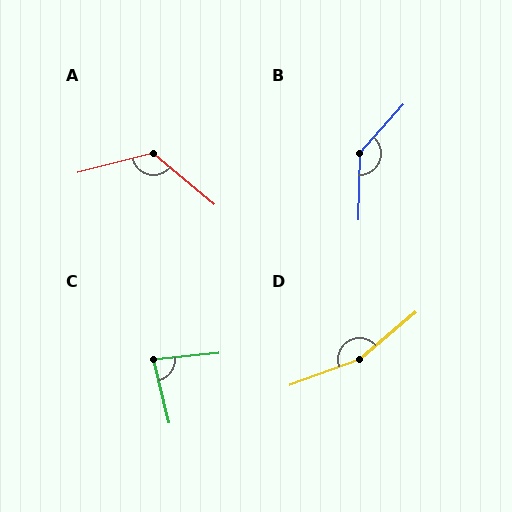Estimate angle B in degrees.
Approximately 139 degrees.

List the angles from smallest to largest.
C (82°), A (126°), B (139°), D (160°).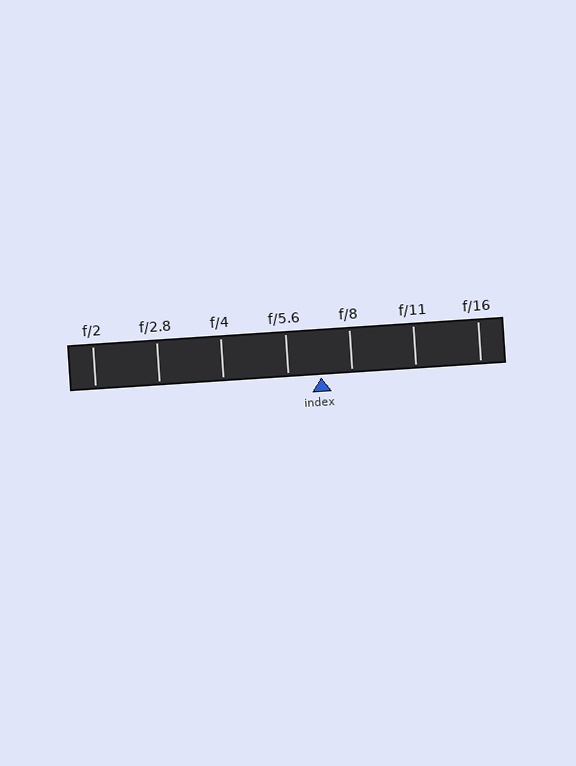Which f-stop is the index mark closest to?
The index mark is closest to f/8.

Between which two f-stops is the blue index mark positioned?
The index mark is between f/5.6 and f/8.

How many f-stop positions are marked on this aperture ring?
There are 7 f-stop positions marked.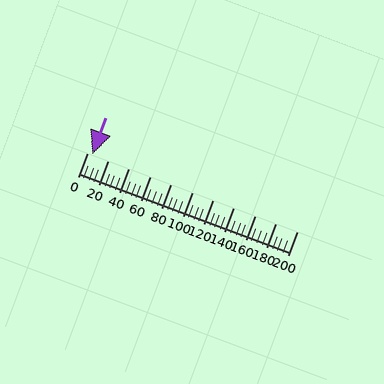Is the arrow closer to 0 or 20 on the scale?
The arrow is closer to 0.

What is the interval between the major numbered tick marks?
The major tick marks are spaced 20 units apart.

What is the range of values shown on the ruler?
The ruler shows values from 0 to 200.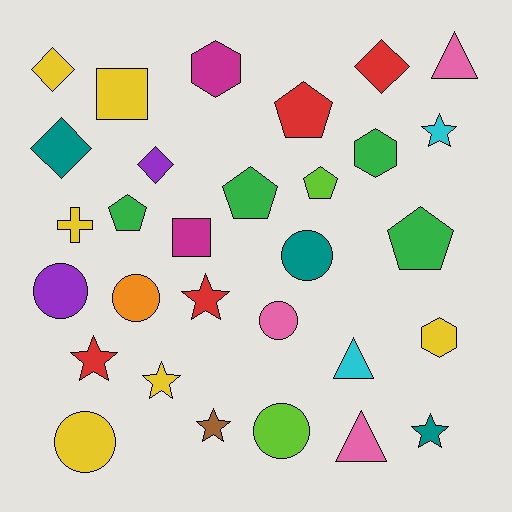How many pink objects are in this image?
There are 3 pink objects.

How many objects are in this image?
There are 30 objects.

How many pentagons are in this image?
There are 5 pentagons.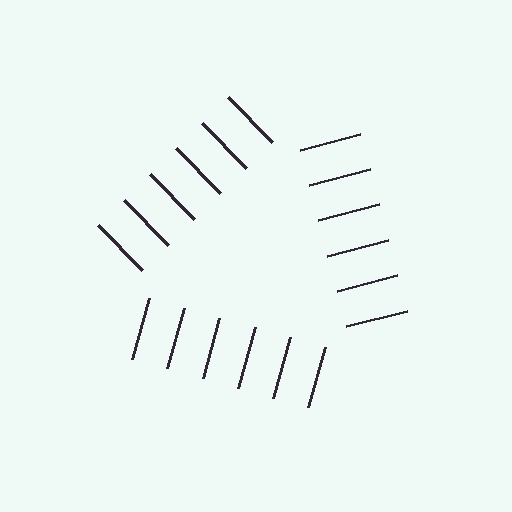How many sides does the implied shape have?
3 sides — the line-ends trace a triangle.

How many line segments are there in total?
18 — 6 along each of the 3 edges.